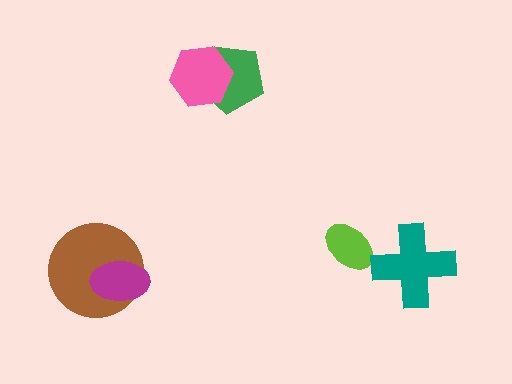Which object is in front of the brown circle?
The magenta ellipse is in front of the brown circle.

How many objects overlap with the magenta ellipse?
1 object overlaps with the magenta ellipse.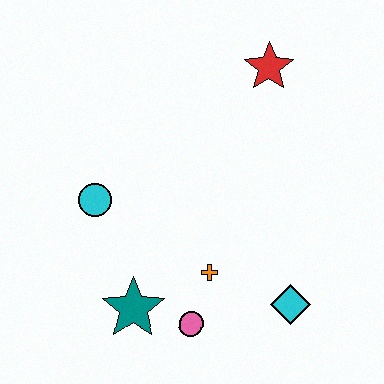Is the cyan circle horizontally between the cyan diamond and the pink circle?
No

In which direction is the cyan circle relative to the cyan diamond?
The cyan circle is to the left of the cyan diamond.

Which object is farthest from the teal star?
The red star is farthest from the teal star.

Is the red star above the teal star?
Yes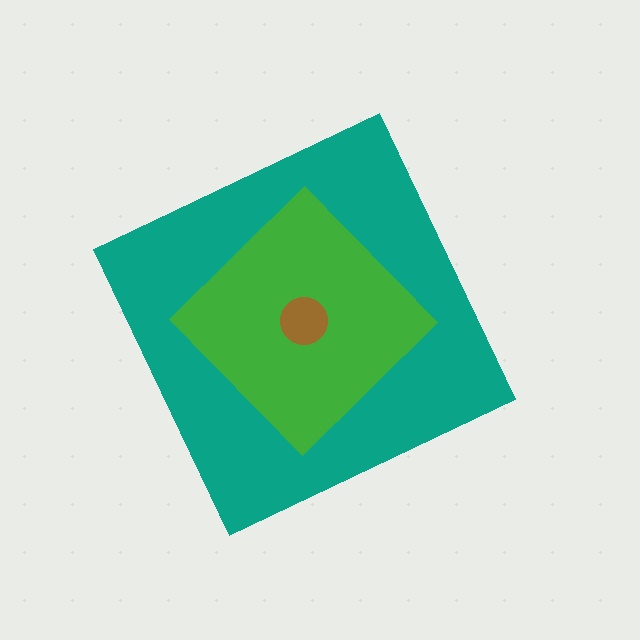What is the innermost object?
The brown circle.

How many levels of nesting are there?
3.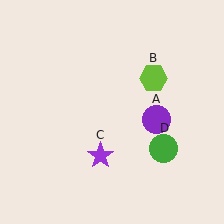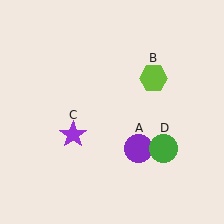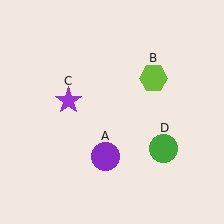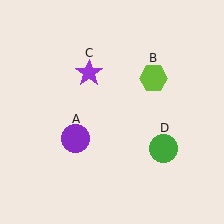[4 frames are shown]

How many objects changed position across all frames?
2 objects changed position: purple circle (object A), purple star (object C).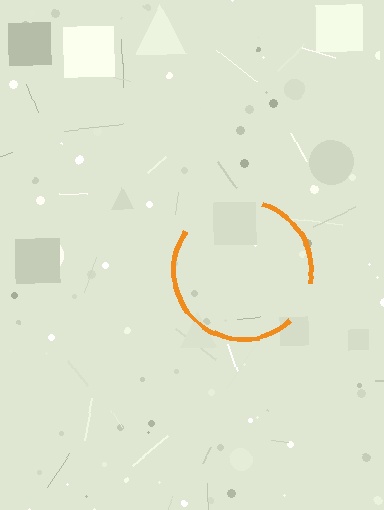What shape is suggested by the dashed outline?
The dashed outline suggests a circle.